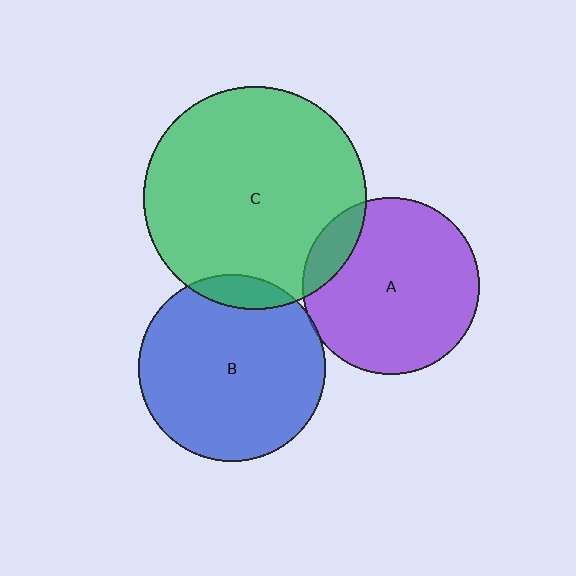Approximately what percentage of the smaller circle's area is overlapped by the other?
Approximately 5%.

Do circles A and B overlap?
Yes.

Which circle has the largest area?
Circle C (green).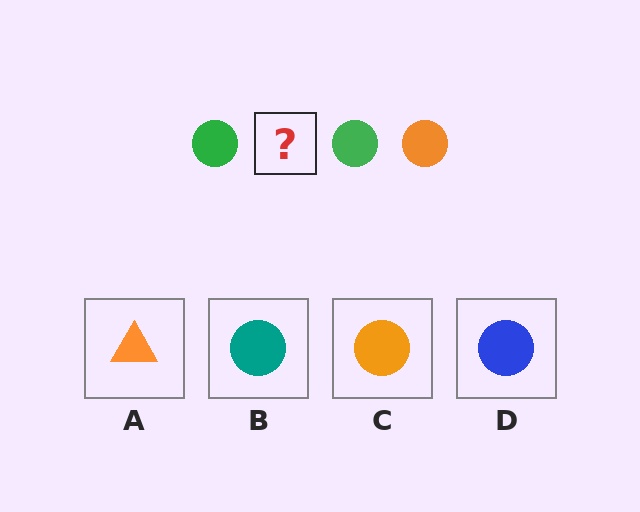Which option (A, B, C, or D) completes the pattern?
C.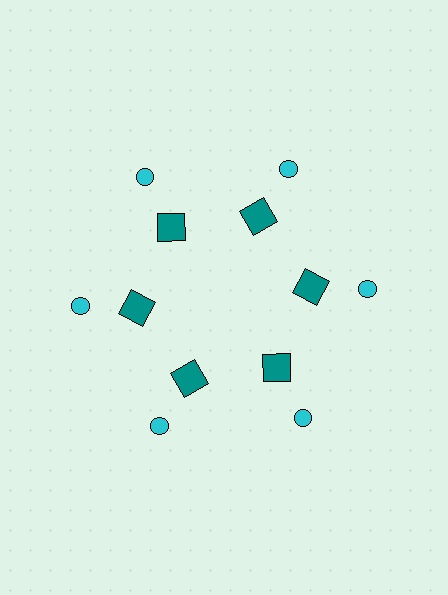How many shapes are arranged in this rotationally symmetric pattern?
There are 12 shapes, arranged in 6 groups of 2.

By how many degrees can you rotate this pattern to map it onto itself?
The pattern maps onto itself every 60 degrees of rotation.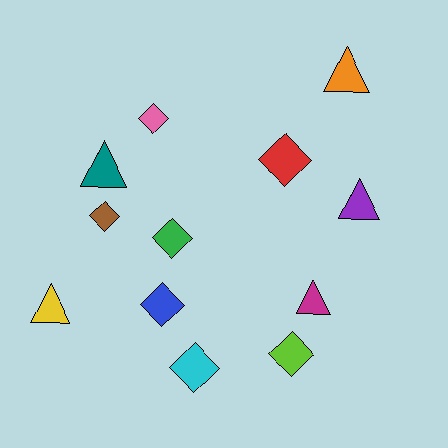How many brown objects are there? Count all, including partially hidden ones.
There is 1 brown object.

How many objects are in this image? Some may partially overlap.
There are 12 objects.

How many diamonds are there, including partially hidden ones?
There are 7 diamonds.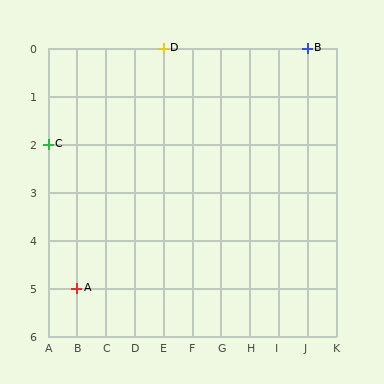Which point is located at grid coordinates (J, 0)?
Point B is at (J, 0).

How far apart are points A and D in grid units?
Points A and D are 3 columns and 5 rows apart (about 5.8 grid units diagonally).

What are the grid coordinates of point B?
Point B is at grid coordinates (J, 0).